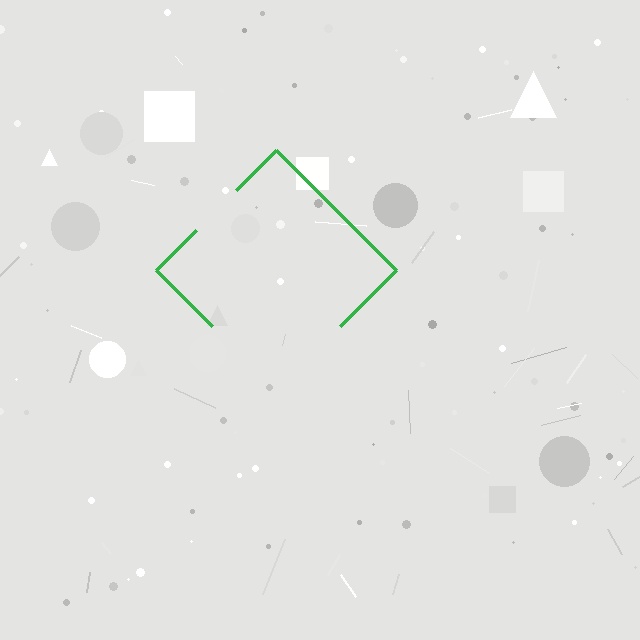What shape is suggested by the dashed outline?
The dashed outline suggests a diamond.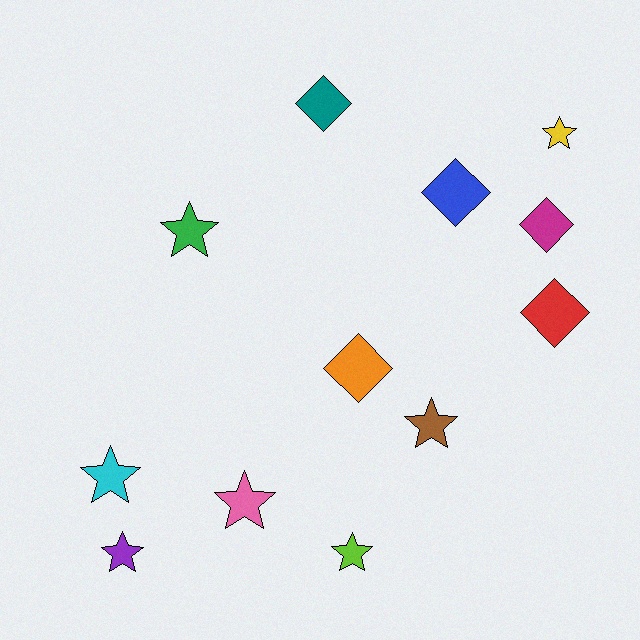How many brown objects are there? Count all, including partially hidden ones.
There is 1 brown object.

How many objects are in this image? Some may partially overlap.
There are 12 objects.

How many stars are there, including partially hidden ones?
There are 7 stars.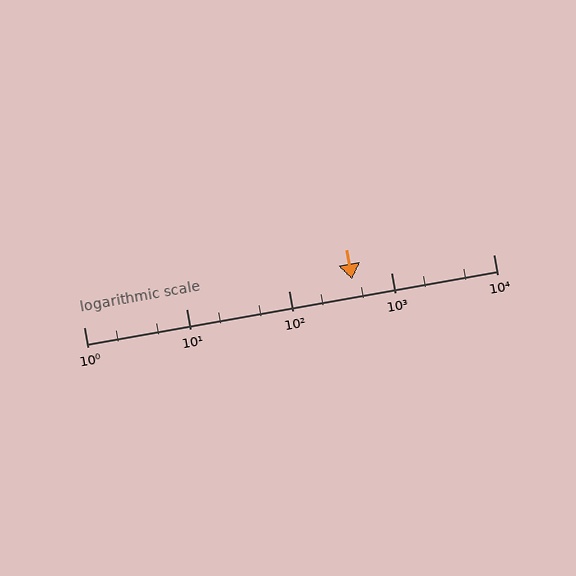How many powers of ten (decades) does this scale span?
The scale spans 4 decades, from 1 to 10000.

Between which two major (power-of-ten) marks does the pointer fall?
The pointer is between 100 and 1000.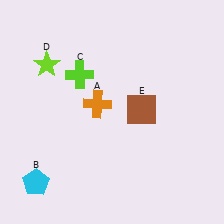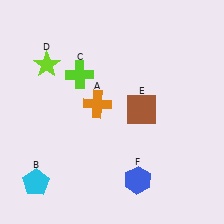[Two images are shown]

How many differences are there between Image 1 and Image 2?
There is 1 difference between the two images.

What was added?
A blue hexagon (F) was added in Image 2.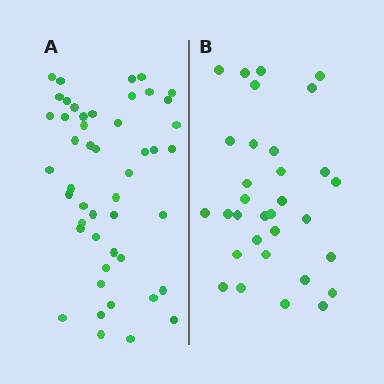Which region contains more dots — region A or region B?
Region A (the left region) has more dots.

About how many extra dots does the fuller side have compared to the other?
Region A has approximately 15 more dots than region B.